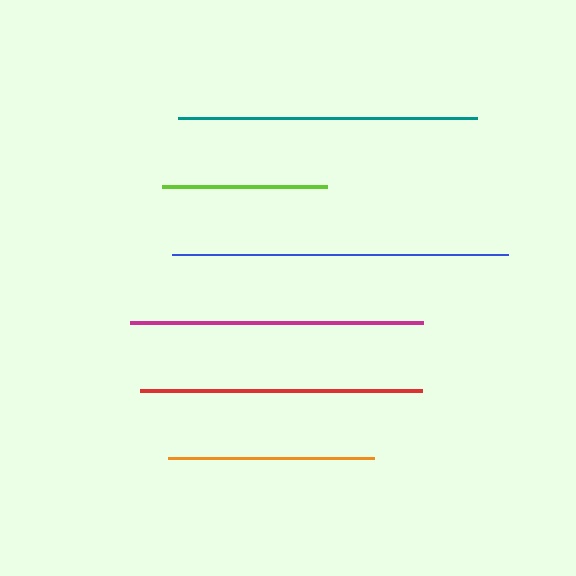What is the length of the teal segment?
The teal segment is approximately 300 pixels long.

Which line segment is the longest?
The blue line is the longest at approximately 337 pixels.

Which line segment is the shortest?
The lime line is the shortest at approximately 164 pixels.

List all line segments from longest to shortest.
From longest to shortest: blue, teal, magenta, red, orange, lime.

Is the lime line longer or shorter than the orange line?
The orange line is longer than the lime line.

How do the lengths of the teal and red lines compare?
The teal and red lines are approximately the same length.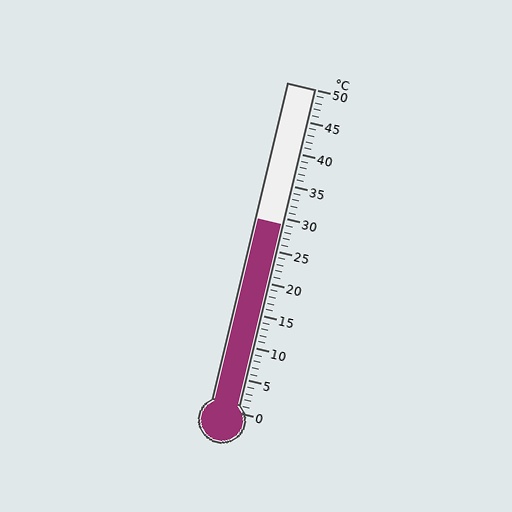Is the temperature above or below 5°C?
The temperature is above 5°C.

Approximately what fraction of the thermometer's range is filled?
The thermometer is filled to approximately 60% of its range.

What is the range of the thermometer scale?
The thermometer scale ranges from 0°C to 50°C.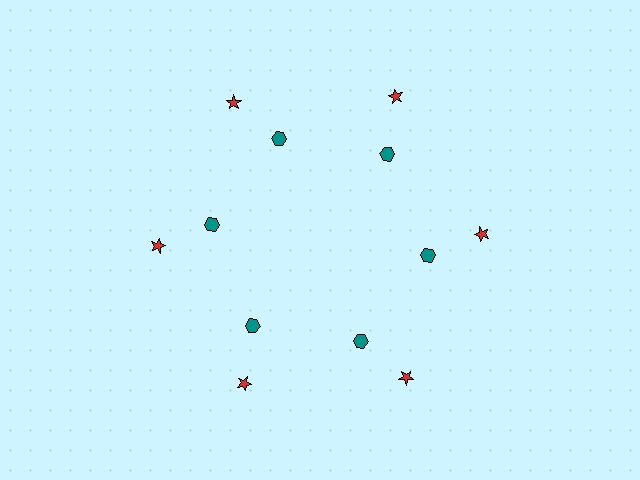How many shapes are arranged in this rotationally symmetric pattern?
There are 12 shapes, arranged in 6 groups of 2.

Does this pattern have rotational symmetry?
Yes, this pattern has 6-fold rotational symmetry. It looks the same after rotating 60 degrees around the center.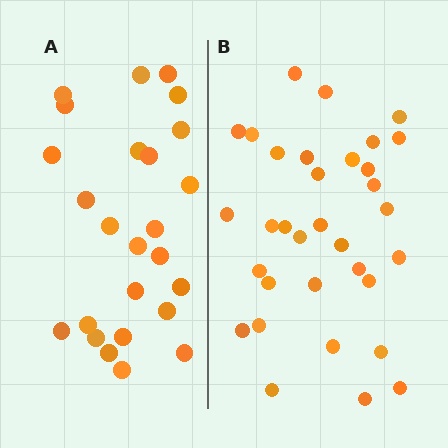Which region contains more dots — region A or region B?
Region B (the right region) has more dots.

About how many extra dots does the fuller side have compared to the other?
Region B has roughly 8 or so more dots than region A.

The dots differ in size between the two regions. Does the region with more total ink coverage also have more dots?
No. Region A has more total ink coverage because its dots are larger, but region B actually contains more individual dots. Total area can be misleading — the number of items is what matters here.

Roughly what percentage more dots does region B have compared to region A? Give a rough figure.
About 30% more.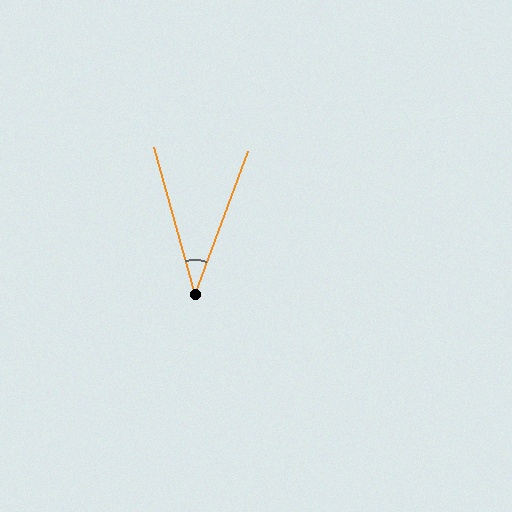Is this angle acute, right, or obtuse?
It is acute.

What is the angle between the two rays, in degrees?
Approximately 36 degrees.